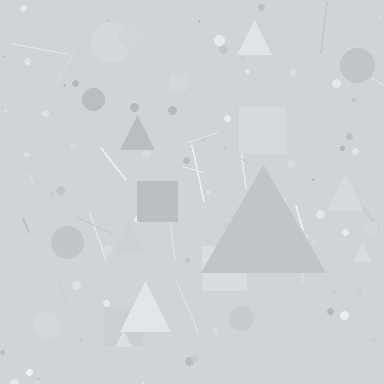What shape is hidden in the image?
A triangle is hidden in the image.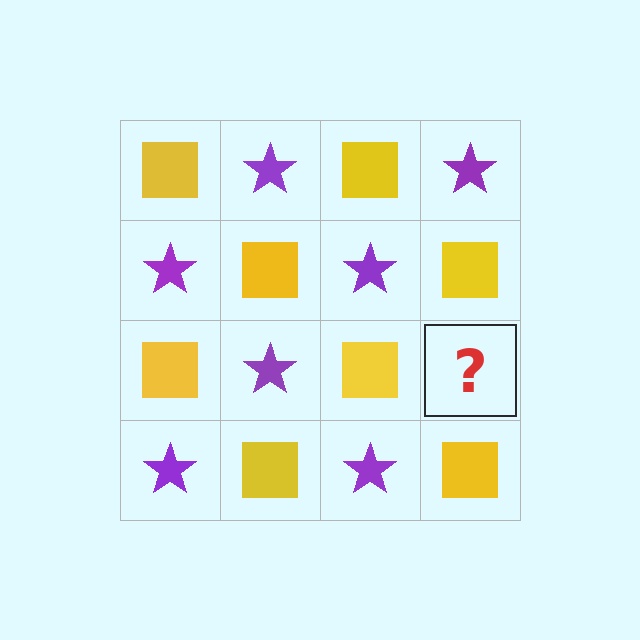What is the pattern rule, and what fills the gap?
The rule is that it alternates yellow square and purple star in a checkerboard pattern. The gap should be filled with a purple star.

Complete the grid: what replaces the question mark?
The question mark should be replaced with a purple star.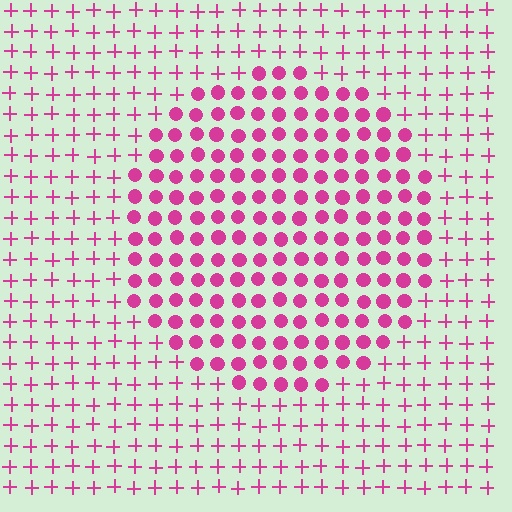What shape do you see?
I see a circle.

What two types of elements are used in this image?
The image uses circles inside the circle region and plus signs outside it.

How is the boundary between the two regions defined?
The boundary is defined by a change in element shape: circles inside vs. plus signs outside. All elements share the same color and spacing.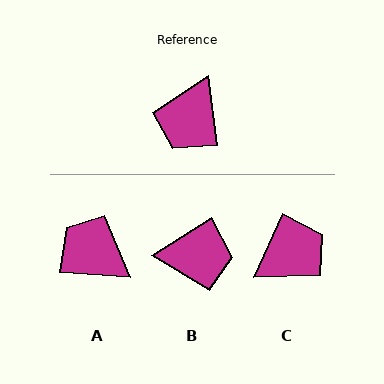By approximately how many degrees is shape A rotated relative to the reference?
Approximately 102 degrees clockwise.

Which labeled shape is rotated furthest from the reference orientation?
C, about 148 degrees away.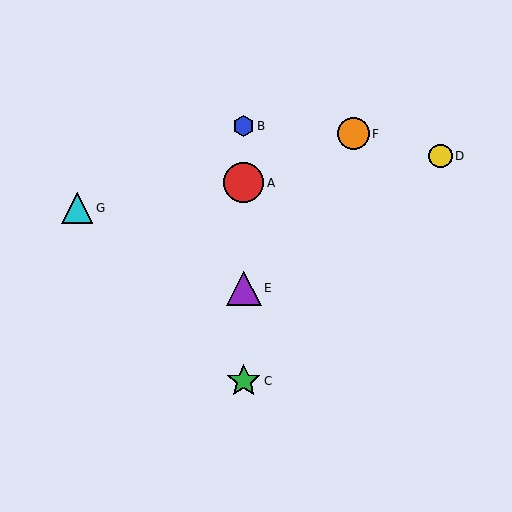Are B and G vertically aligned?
No, B is at x≈244 and G is at x≈77.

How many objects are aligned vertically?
4 objects (A, B, C, E) are aligned vertically.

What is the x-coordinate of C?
Object C is at x≈244.